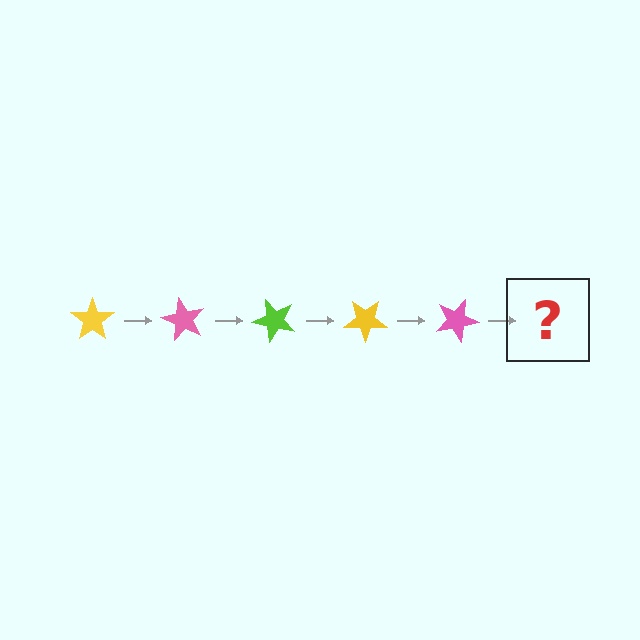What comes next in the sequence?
The next element should be a lime star, rotated 300 degrees from the start.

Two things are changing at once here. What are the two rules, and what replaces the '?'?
The two rules are that it rotates 60 degrees each step and the color cycles through yellow, pink, and lime. The '?' should be a lime star, rotated 300 degrees from the start.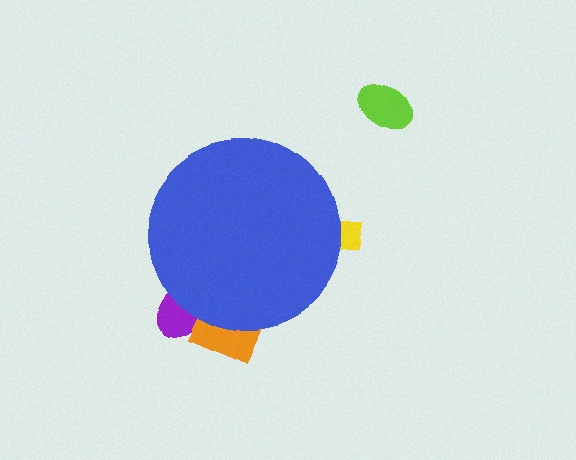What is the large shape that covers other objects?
A blue circle.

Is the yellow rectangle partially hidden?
Yes, the yellow rectangle is partially hidden behind the blue circle.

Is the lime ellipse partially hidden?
No, the lime ellipse is fully visible.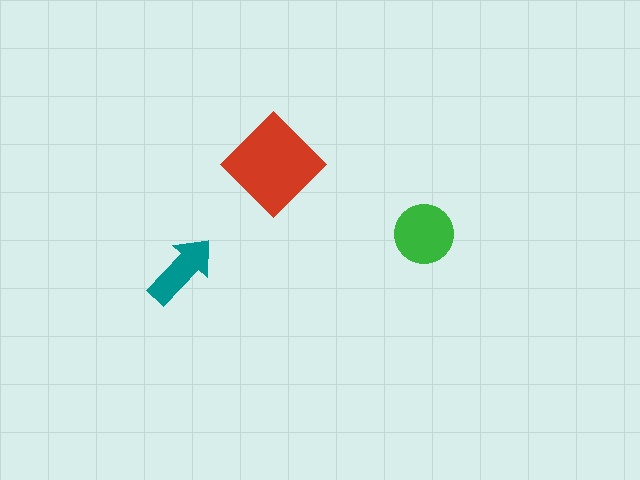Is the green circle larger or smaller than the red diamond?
Smaller.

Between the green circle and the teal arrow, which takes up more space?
The green circle.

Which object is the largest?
The red diamond.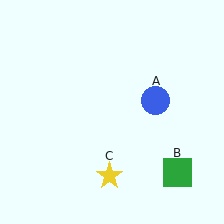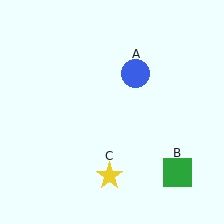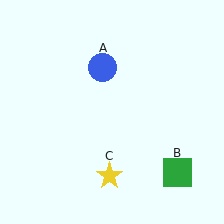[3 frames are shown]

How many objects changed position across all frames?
1 object changed position: blue circle (object A).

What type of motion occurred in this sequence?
The blue circle (object A) rotated counterclockwise around the center of the scene.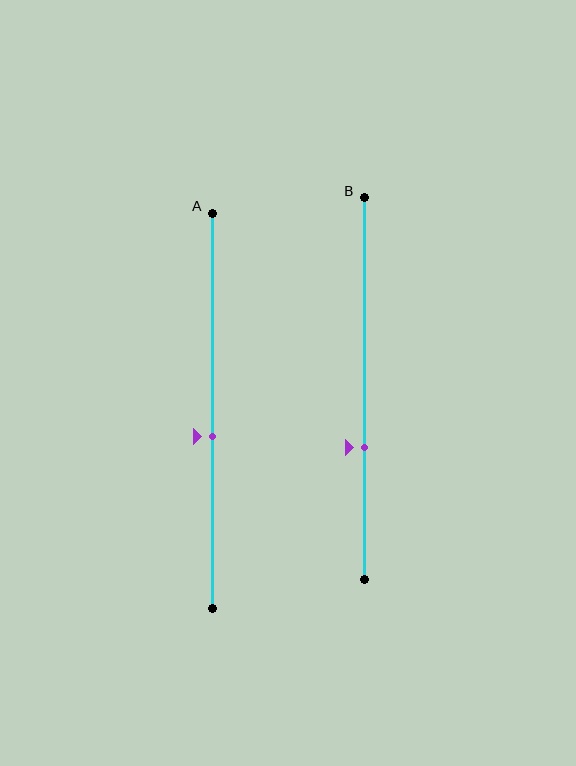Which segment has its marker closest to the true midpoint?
Segment A has its marker closest to the true midpoint.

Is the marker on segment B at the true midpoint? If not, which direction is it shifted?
No, the marker on segment B is shifted downward by about 16% of the segment length.